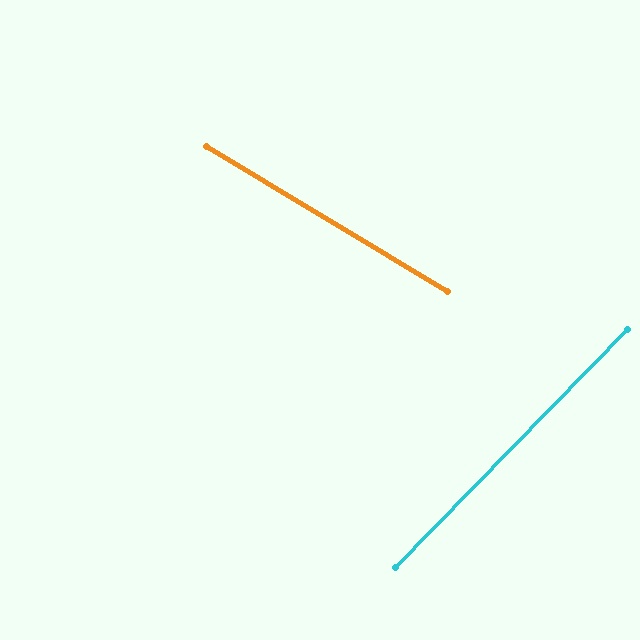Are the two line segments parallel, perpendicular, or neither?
Neither parallel nor perpendicular — they differ by about 77°.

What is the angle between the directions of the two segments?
Approximately 77 degrees.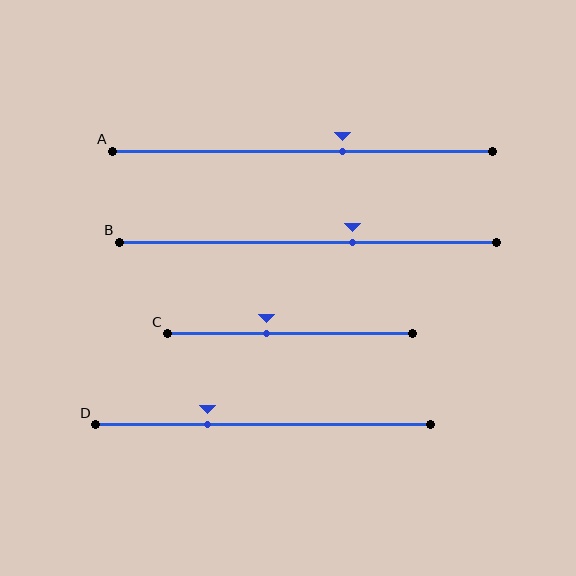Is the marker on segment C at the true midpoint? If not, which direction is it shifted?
No, the marker on segment C is shifted to the left by about 9% of the segment length.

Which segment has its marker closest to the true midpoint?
Segment C has its marker closest to the true midpoint.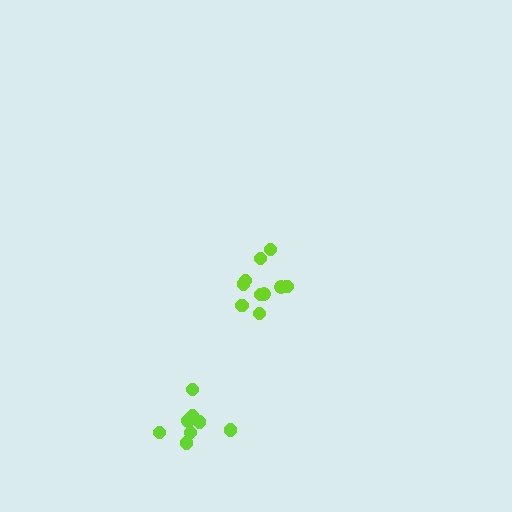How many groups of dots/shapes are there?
There are 2 groups.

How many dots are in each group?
Group 1: 10 dots, Group 2: 9 dots (19 total).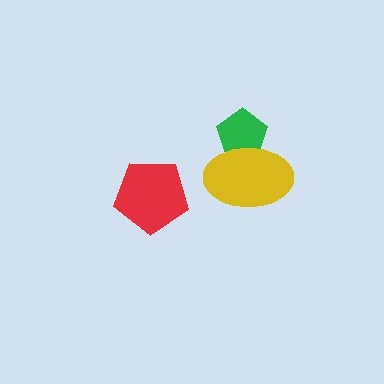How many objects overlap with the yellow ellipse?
1 object overlaps with the yellow ellipse.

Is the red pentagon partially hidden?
No, no other shape covers it.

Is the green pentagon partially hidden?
Yes, it is partially covered by another shape.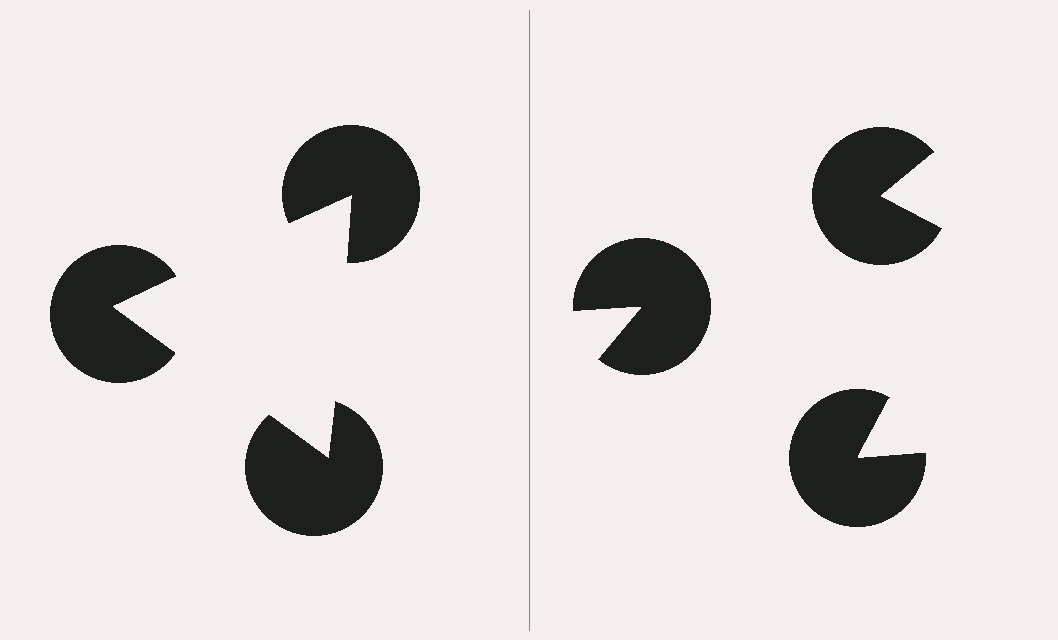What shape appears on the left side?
An illusory triangle.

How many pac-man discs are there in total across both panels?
6 — 3 on each side.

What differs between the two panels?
The pac-man discs are positioned identically on both sides; only the wedge orientations differ. On the left they align to a triangle; on the right they are misaligned.